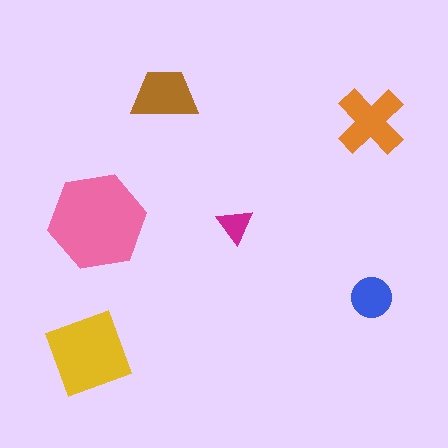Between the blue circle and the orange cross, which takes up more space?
The orange cross.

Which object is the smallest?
The magenta triangle.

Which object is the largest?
The pink hexagon.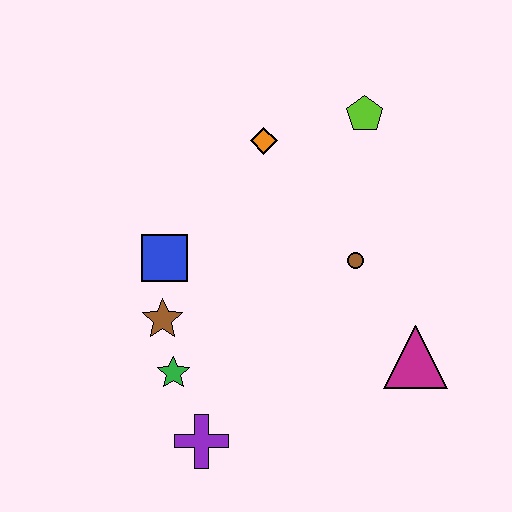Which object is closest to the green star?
The brown star is closest to the green star.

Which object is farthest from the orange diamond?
The purple cross is farthest from the orange diamond.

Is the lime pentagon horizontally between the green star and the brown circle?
No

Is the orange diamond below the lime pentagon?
Yes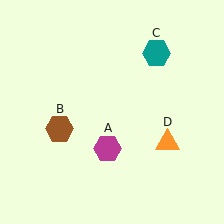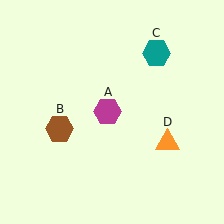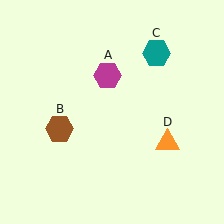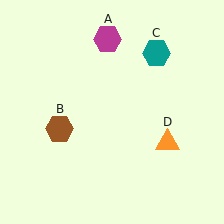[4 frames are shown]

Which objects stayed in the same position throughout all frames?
Brown hexagon (object B) and teal hexagon (object C) and orange triangle (object D) remained stationary.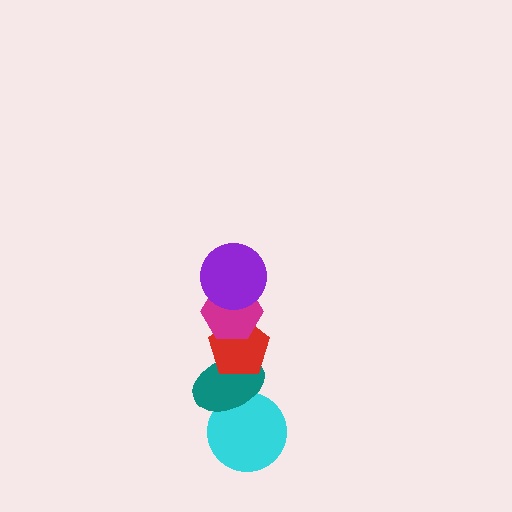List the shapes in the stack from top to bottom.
From top to bottom: the purple circle, the magenta hexagon, the red pentagon, the teal ellipse, the cyan circle.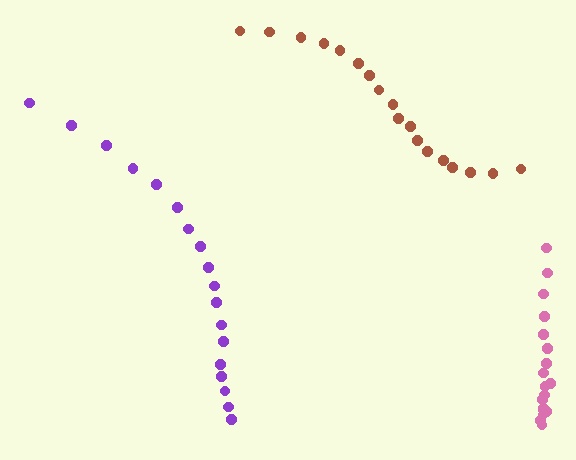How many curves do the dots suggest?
There are 3 distinct paths.